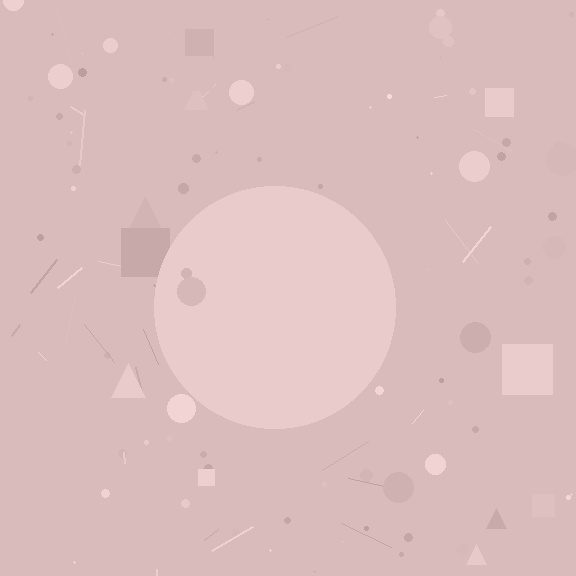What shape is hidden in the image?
A circle is hidden in the image.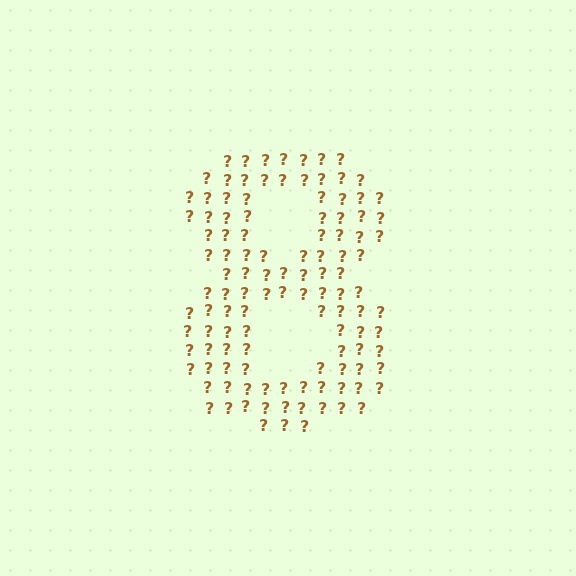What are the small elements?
The small elements are question marks.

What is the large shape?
The large shape is the digit 8.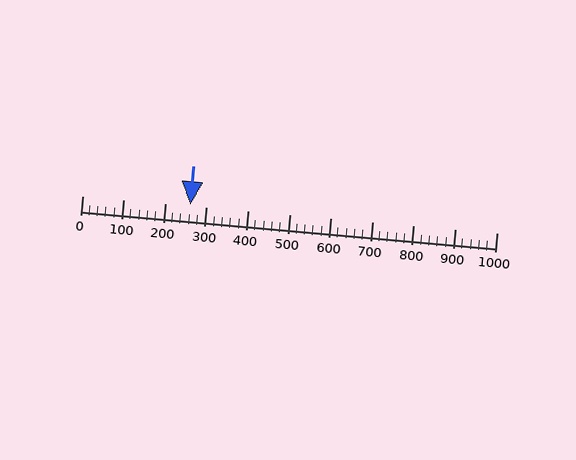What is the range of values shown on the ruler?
The ruler shows values from 0 to 1000.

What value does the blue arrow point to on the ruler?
The blue arrow points to approximately 260.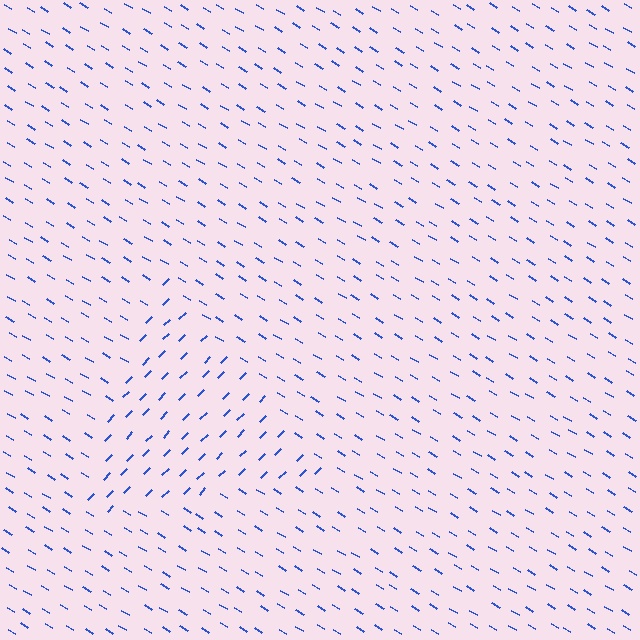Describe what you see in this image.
The image is filled with small blue line segments. A triangle region in the image has lines oriented differently from the surrounding lines, creating a visible texture boundary.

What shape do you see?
I see a triangle.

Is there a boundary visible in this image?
Yes, there is a texture boundary formed by a change in line orientation.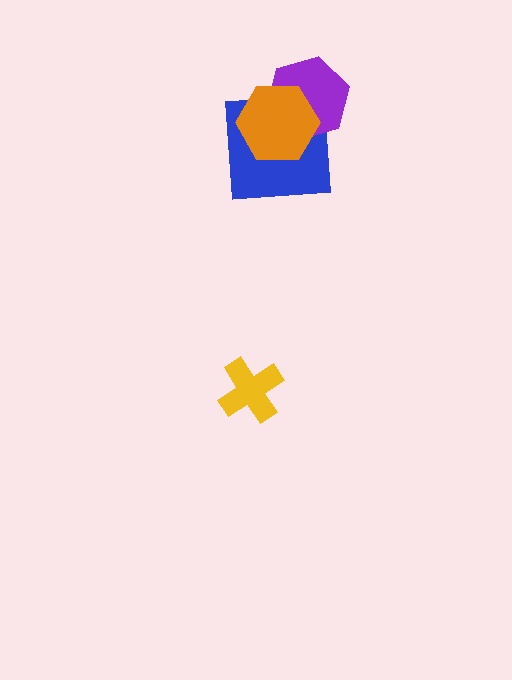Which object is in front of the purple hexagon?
The orange hexagon is in front of the purple hexagon.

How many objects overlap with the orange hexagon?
2 objects overlap with the orange hexagon.